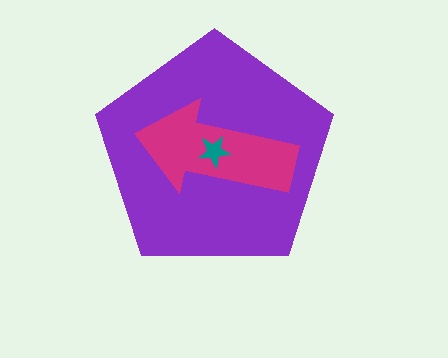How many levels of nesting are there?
3.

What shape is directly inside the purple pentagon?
The magenta arrow.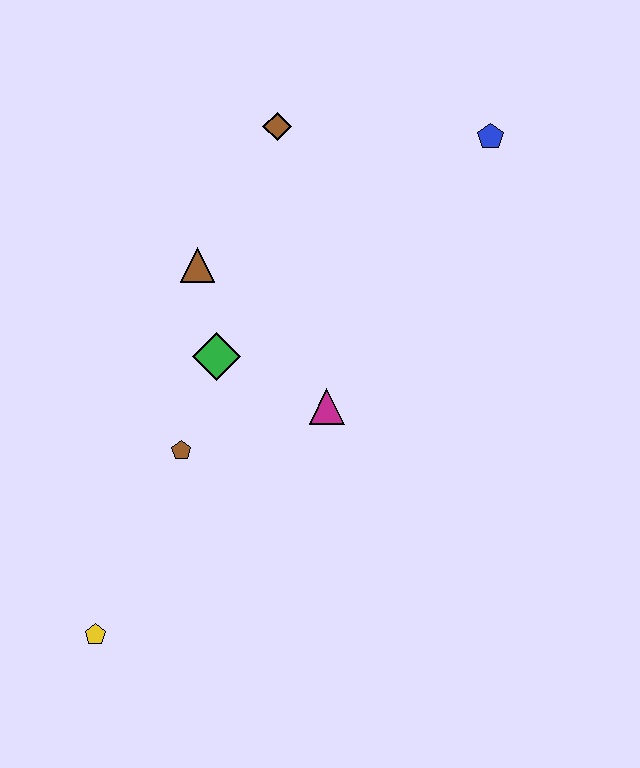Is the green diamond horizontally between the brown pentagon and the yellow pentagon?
No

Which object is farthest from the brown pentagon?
The blue pentagon is farthest from the brown pentagon.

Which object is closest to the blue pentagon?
The brown diamond is closest to the blue pentagon.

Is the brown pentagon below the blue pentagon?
Yes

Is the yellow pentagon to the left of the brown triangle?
Yes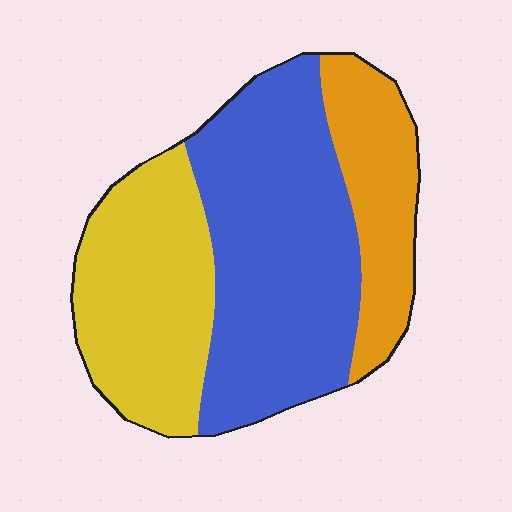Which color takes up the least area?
Orange, at roughly 20%.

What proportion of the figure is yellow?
Yellow takes up about one third (1/3) of the figure.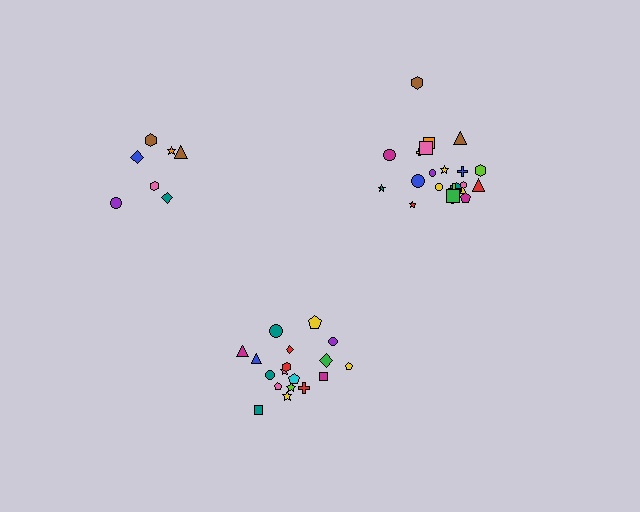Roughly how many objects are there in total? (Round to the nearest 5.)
Roughly 45 objects in total.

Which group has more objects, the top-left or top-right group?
The top-right group.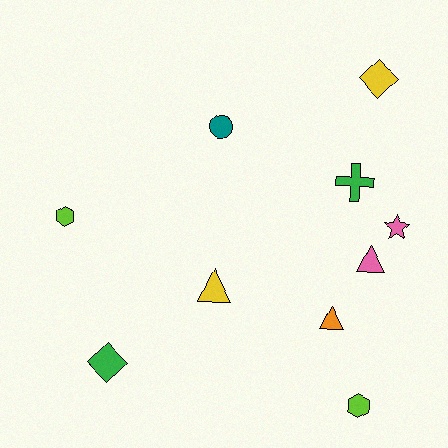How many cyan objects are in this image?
There are no cyan objects.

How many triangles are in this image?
There are 3 triangles.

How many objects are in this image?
There are 10 objects.